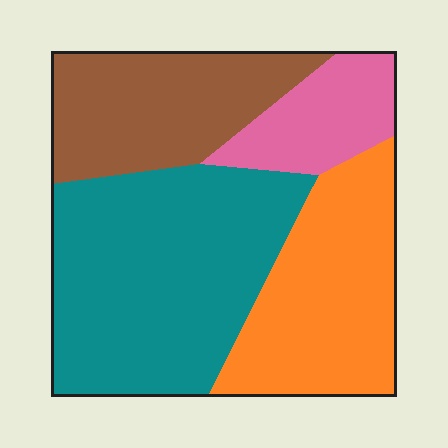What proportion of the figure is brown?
Brown covers around 20% of the figure.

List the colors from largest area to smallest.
From largest to smallest: teal, orange, brown, pink.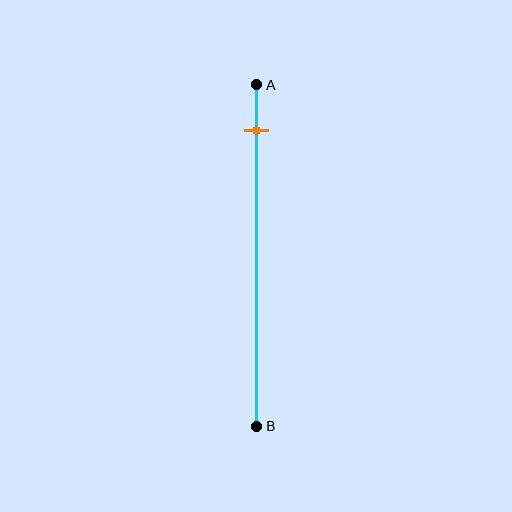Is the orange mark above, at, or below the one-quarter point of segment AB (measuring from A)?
The orange mark is above the one-quarter point of segment AB.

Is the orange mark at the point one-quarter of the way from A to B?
No, the mark is at about 15% from A, not at the 25% one-quarter point.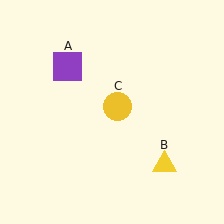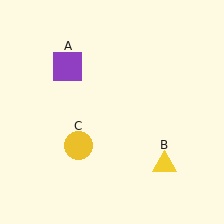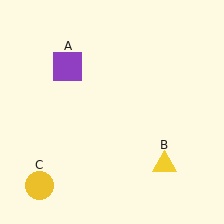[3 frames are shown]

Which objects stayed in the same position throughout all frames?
Purple square (object A) and yellow triangle (object B) remained stationary.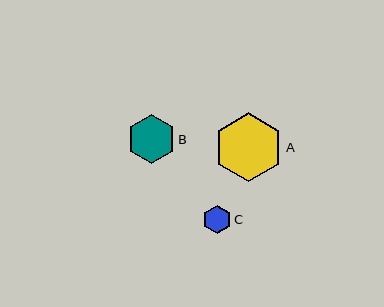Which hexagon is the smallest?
Hexagon C is the smallest with a size of approximately 28 pixels.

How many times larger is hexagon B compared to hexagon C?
Hexagon B is approximately 1.7 times the size of hexagon C.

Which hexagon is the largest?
Hexagon A is the largest with a size of approximately 69 pixels.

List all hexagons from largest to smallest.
From largest to smallest: A, B, C.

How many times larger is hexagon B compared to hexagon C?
Hexagon B is approximately 1.7 times the size of hexagon C.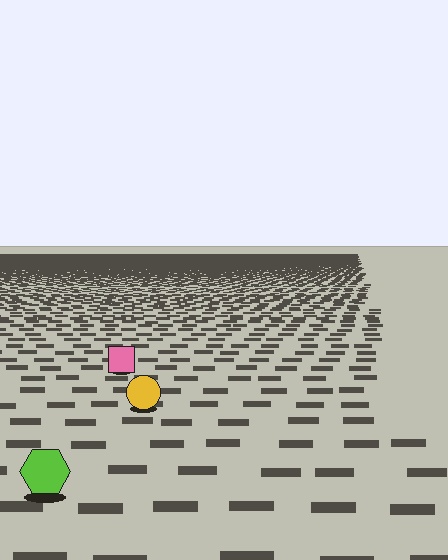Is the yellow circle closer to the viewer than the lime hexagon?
No. The lime hexagon is closer — you can tell from the texture gradient: the ground texture is coarser near it.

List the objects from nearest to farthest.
From nearest to farthest: the lime hexagon, the yellow circle, the pink square.